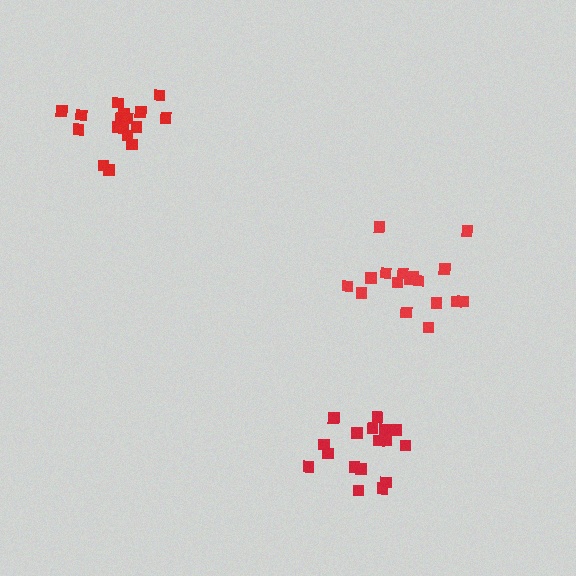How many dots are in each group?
Group 1: 17 dots, Group 2: 17 dots, Group 3: 18 dots (52 total).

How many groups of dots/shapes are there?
There are 3 groups.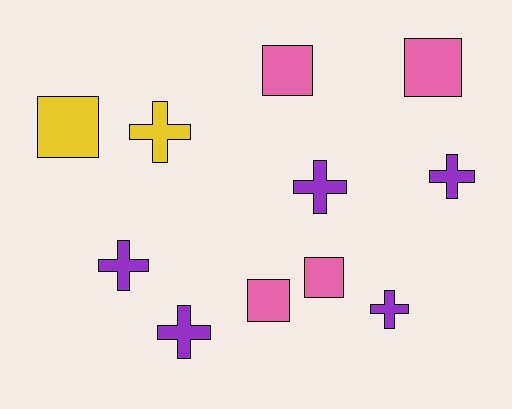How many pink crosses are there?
There are no pink crosses.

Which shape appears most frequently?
Cross, with 6 objects.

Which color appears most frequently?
Purple, with 5 objects.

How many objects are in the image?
There are 11 objects.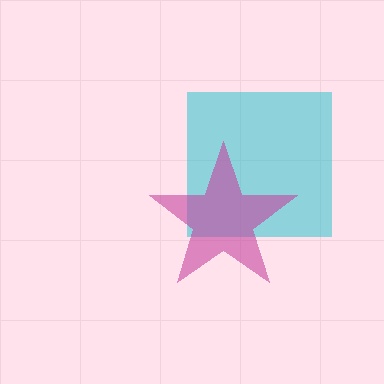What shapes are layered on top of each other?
The layered shapes are: a cyan square, a magenta star.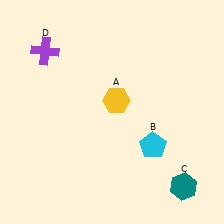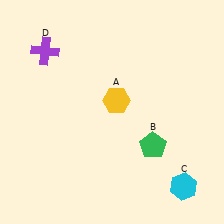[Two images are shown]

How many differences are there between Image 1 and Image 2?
There are 2 differences between the two images.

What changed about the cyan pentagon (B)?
In Image 1, B is cyan. In Image 2, it changed to green.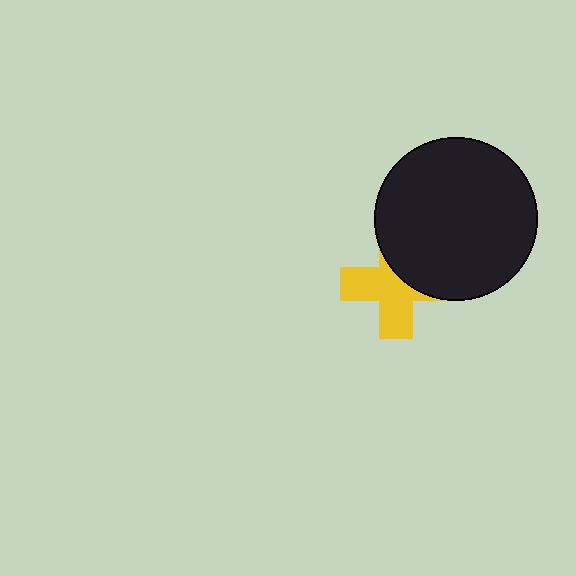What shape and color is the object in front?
The object in front is a black circle.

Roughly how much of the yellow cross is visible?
About half of it is visible (roughly 59%).